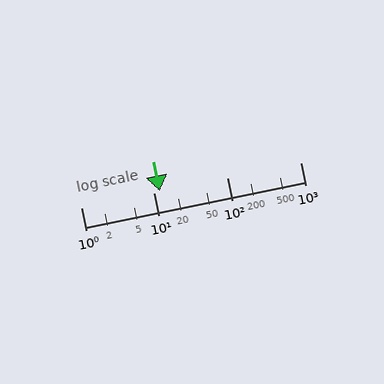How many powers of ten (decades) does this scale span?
The scale spans 3 decades, from 1 to 1000.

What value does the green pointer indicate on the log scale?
The pointer indicates approximately 12.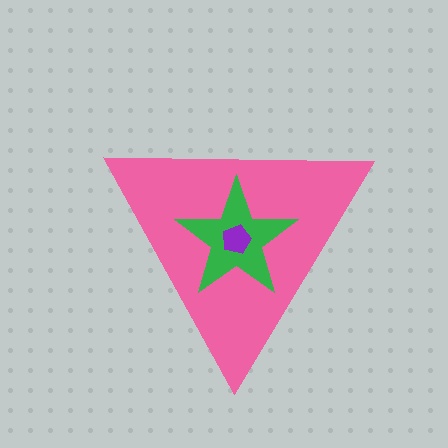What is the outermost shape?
The pink triangle.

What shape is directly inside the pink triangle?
The green star.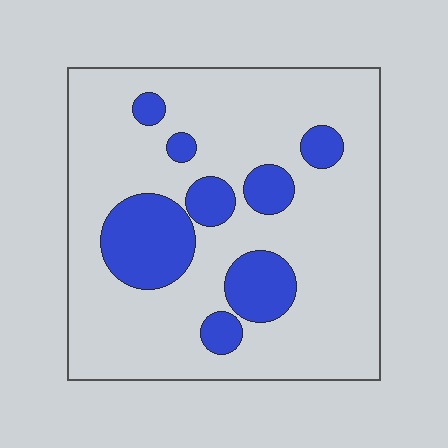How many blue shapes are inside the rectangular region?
8.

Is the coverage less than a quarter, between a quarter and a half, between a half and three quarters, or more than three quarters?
Less than a quarter.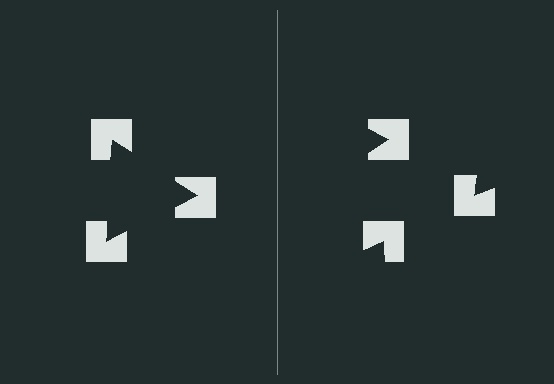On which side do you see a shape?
An illusory triangle appears on the left side. On the right side the wedge cuts are rotated, so no coherent shape forms.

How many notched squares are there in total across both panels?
6 — 3 on each side.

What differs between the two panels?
The notched squares are positioned identically on both sides; only the wedge orientations differ. On the left they align to a triangle; on the right they are misaligned.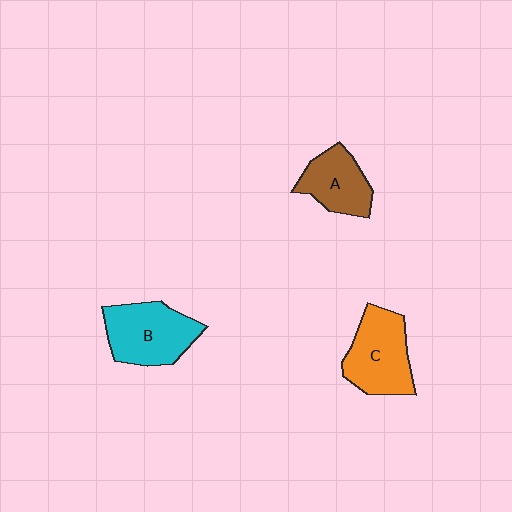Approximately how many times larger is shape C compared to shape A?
Approximately 1.3 times.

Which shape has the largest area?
Shape B (cyan).